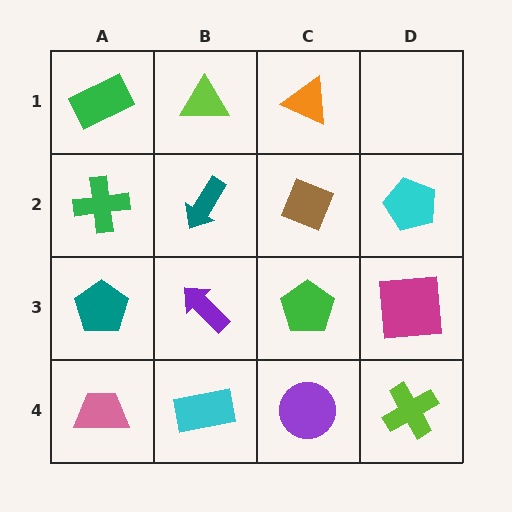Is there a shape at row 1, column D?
No, that cell is empty.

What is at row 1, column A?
A green rectangle.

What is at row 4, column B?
A cyan rectangle.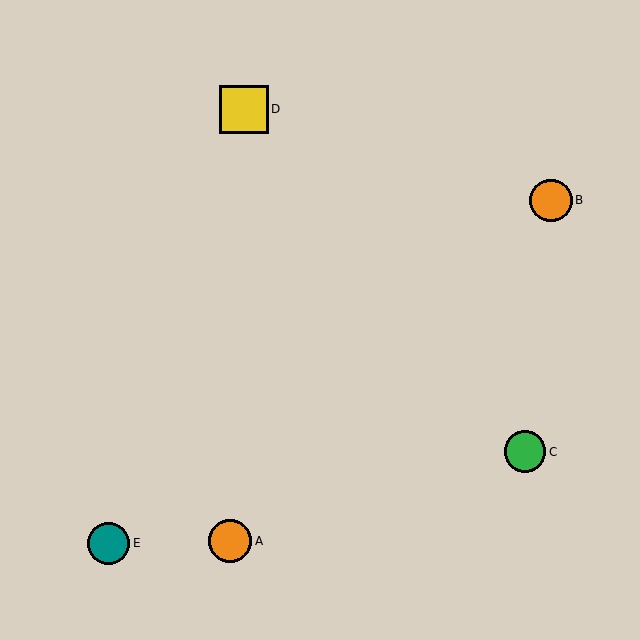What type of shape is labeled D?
Shape D is a yellow square.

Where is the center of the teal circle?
The center of the teal circle is at (108, 543).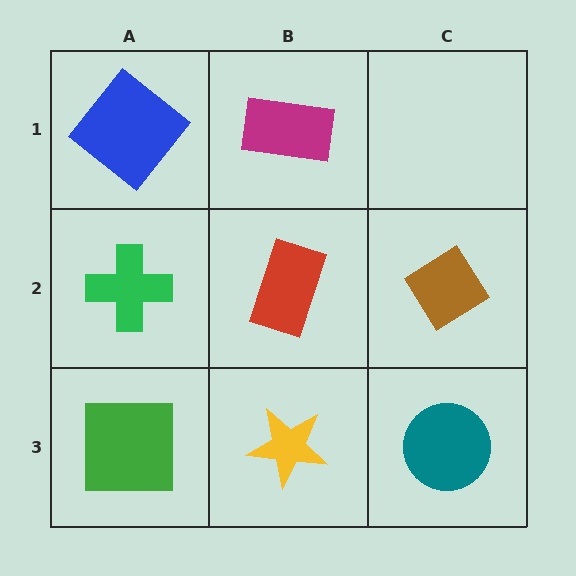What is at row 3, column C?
A teal circle.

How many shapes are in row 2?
3 shapes.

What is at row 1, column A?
A blue diamond.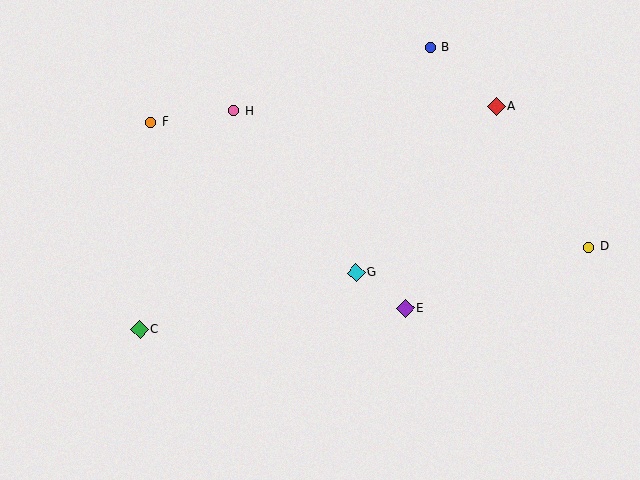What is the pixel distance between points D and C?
The distance between D and C is 456 pixels.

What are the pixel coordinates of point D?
Point D is at (589, 247).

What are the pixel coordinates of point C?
Point C is at (140, 329).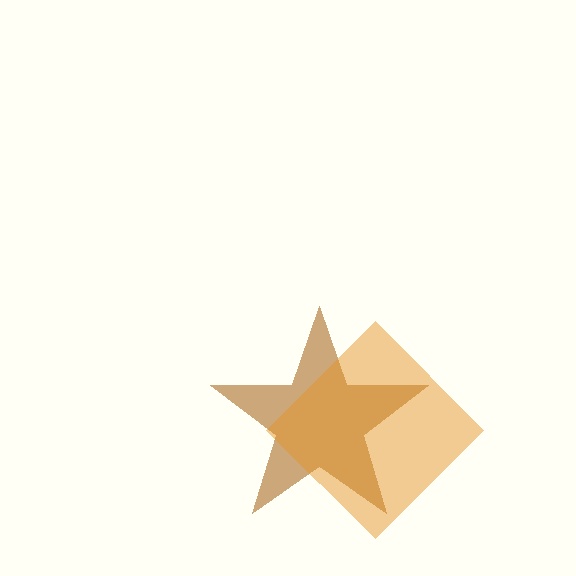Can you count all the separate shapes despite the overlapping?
Yes, there are 2 separate shapes.